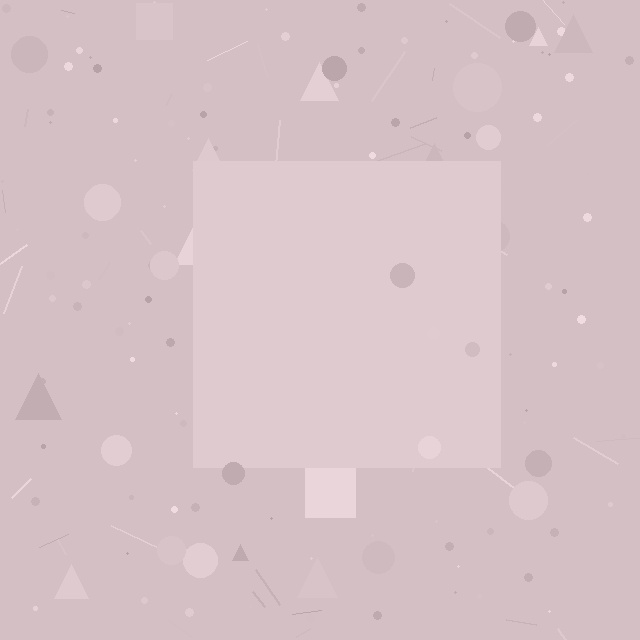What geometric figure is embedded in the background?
A square is embedded in the background.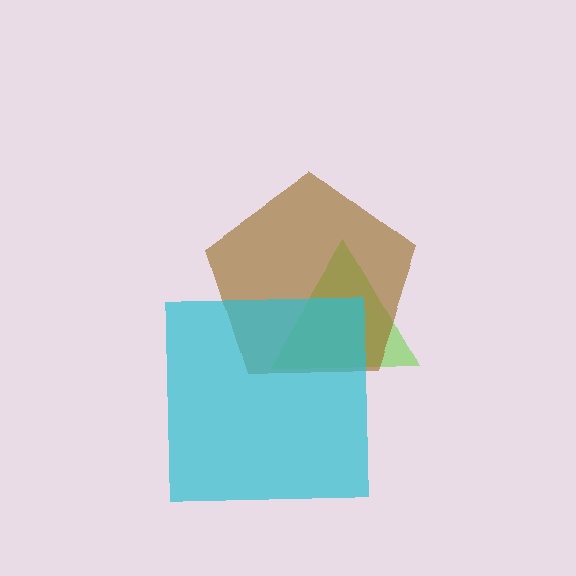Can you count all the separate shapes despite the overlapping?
Yes, there are 3 separate shapes.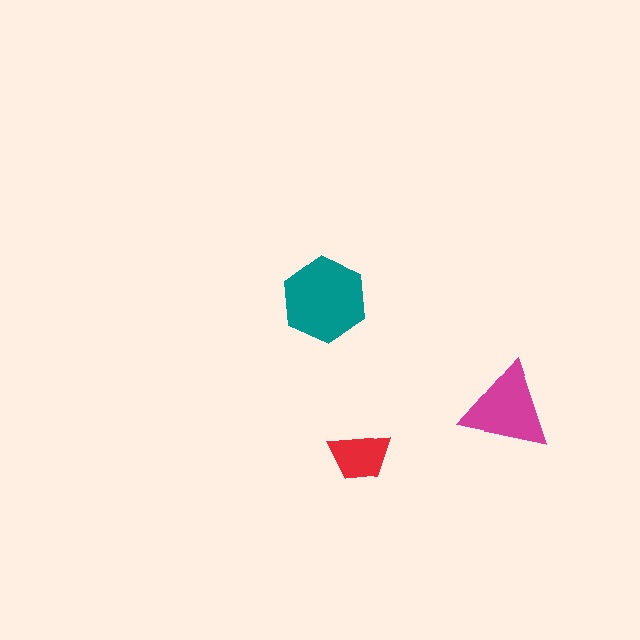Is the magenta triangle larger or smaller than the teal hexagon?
Smaller.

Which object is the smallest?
The red trapezoid.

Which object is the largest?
The teal hexagon.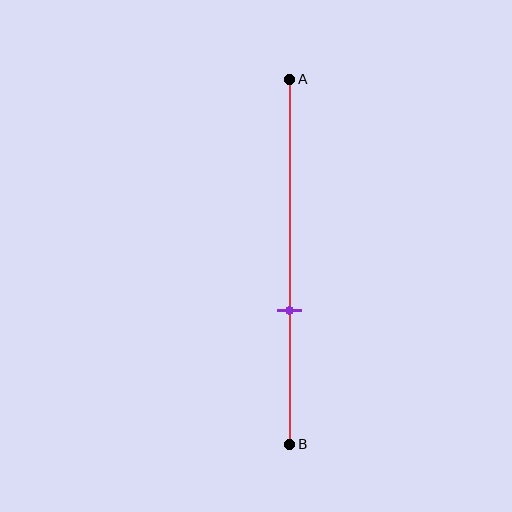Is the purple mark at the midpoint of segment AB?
No, the mark is at about 65% from A, not at the 50% midpoint.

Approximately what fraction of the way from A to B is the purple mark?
The purple mark is approximately 65% of the way from A to B.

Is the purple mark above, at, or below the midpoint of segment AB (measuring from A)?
The purple mark is below the midpoint of segment AB.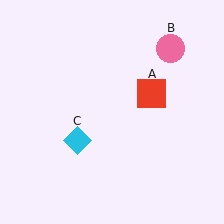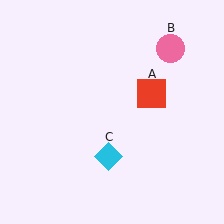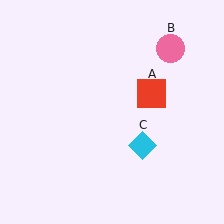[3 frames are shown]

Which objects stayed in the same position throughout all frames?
Red square (object A) and pink circle (object B) remained stationary.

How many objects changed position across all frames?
1 object changed position: cyan diamond (object C).